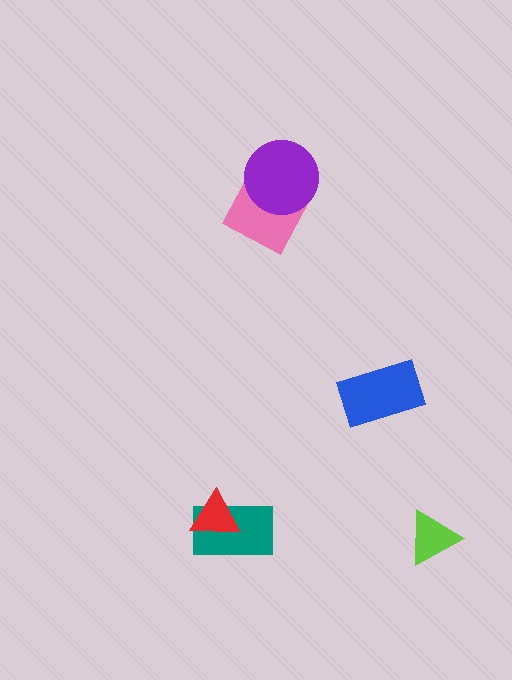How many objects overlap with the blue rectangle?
0 objects overlap with the blue rectangle.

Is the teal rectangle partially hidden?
Yes, it is partially covered by another shape.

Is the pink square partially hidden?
Yes, it is partially covered by another shape.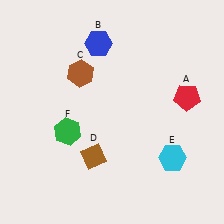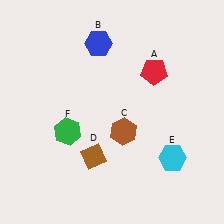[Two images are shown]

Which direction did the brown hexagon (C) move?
The brown hexagon (C) moved down.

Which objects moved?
The objects that moved are: the red pentagon (A), the brown hexagon (C).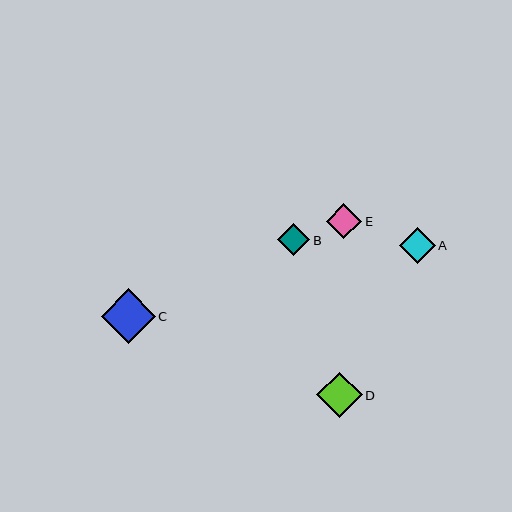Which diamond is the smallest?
Diamond B is the smallest with a size of approximately 32 pixels.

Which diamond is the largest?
Diamond C is the largest with a size of approximately 54 pixels.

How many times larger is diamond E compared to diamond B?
Diamond E is approximately 1.1 times the size of diamond B.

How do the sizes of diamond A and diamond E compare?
Diamond A and diamond E are approximately the same size.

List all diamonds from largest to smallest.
From largest to smallest: C, D, A, E, B.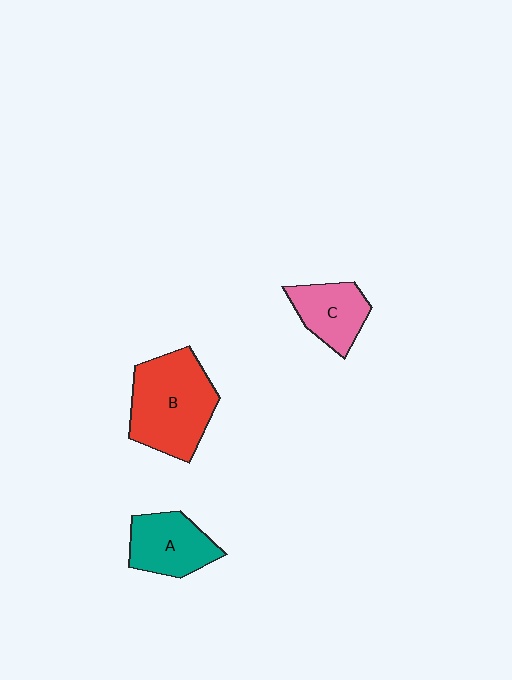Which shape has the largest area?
Shape B (red).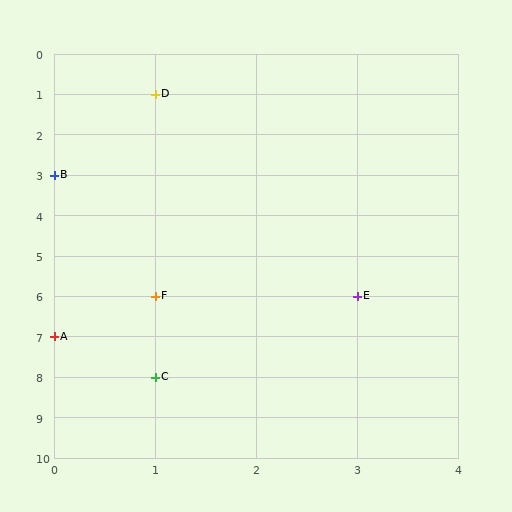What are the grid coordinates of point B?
Point B is at grid coordinates (0, 3).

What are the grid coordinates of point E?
Point E is at grid coordinates (3, 6).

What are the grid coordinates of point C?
Point C is at grid coordinates (1, 8).